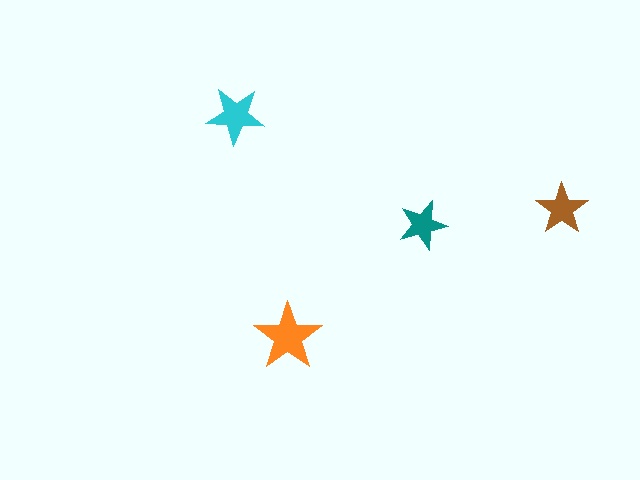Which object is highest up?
The cyan star is topmost.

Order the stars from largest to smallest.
the orange one, the cyan one, the brown one, the teal one.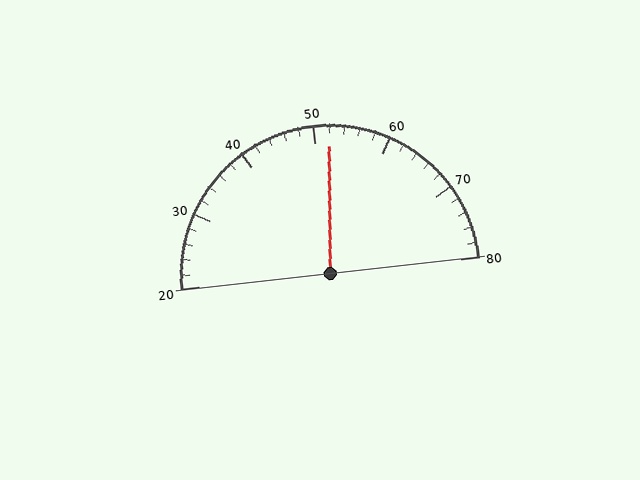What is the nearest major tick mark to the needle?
The nearest major tick mark is 50.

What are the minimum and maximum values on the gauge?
The gauge ranges from 20 to 80.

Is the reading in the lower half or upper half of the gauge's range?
The reading is in the upper half of the range (20 to 80).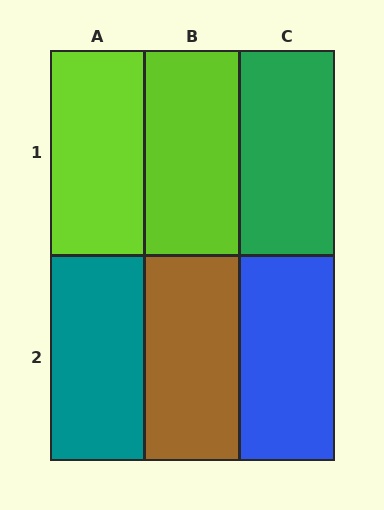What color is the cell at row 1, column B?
Lime.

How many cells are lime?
2 cells are lime.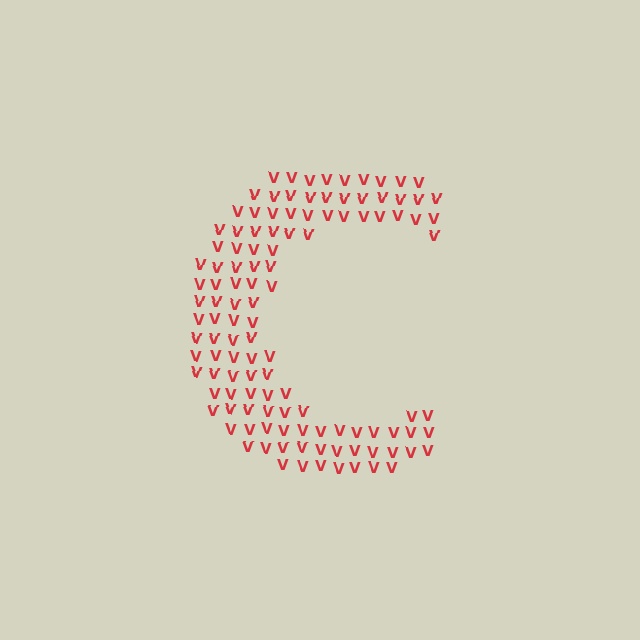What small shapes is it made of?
It is made of small letter V's.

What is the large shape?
The large shape is the letter C.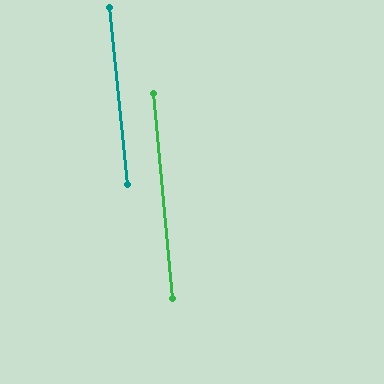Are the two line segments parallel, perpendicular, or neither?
Parallel — their directions differ by only 0.5°.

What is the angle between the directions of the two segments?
Approximately 0 degrees.